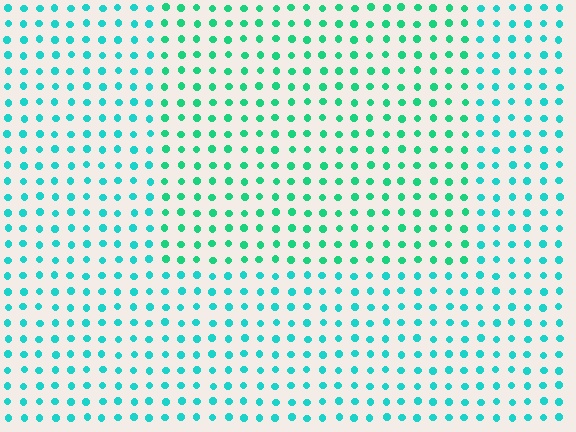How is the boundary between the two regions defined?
The boundary is defined purely by a slight shift in hue (about 25 degrees). Spacing, size, and orientation are identical on both sides.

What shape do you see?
I see a rectangle.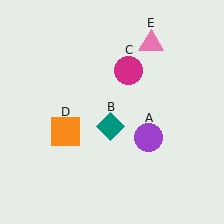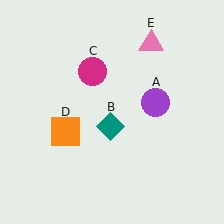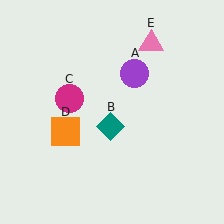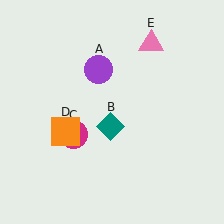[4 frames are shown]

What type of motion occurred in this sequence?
The purple circle (object A), magenta circle (object C) rotated counterclockwise around the center of the scene.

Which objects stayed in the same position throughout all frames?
Teal diamond (object B) and orange square (object D) and pink triangle (object E) remained stationary.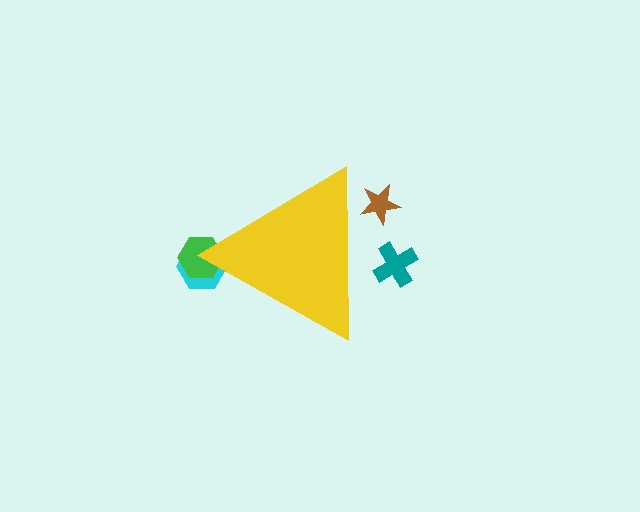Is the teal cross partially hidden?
Yes, the teal cross is partially hidden behind the yellow triangle.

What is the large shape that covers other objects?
A yellow triangle.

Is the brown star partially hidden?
Yes, the brown star is partially hidden behind the yellow triangle.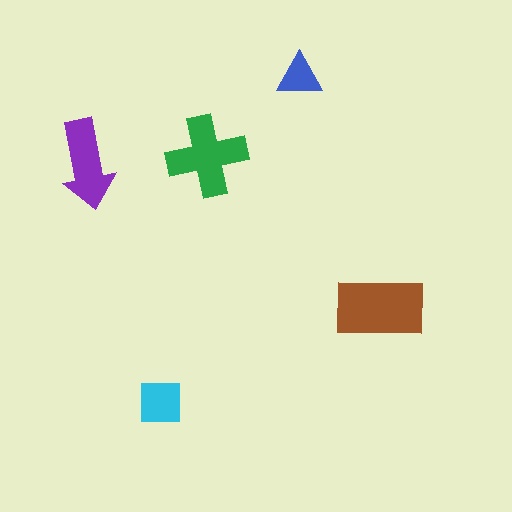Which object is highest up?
The blue triangle is topmost.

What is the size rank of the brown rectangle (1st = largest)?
1st.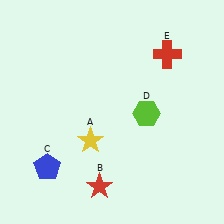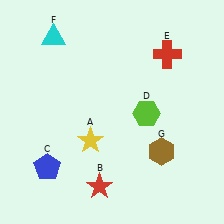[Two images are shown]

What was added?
A cyan triangle (F), a brown hexagon (G) were added in Image 2.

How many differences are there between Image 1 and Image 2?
There are 2 differences between the two images.